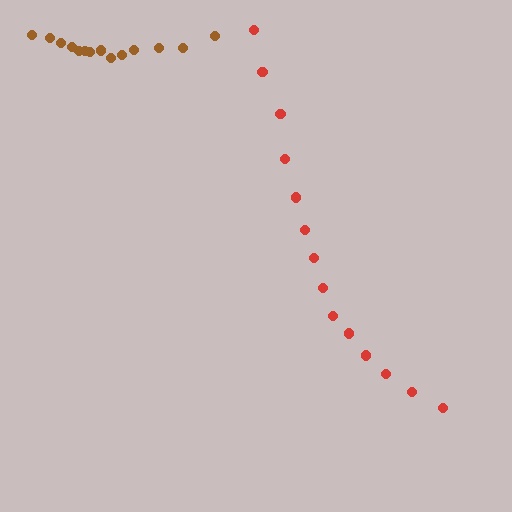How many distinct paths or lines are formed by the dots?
There are 2 distinct paths.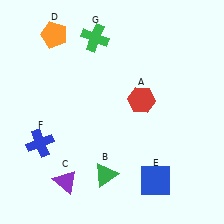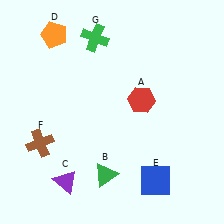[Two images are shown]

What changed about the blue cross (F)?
In Image 1, F is blue. In Image 2, it changed to brown.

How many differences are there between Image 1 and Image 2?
There is 1 difference between the two images.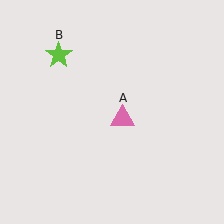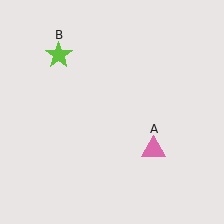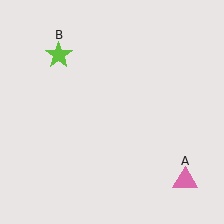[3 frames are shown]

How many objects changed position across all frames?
1 object changed position: pink triangle (object A).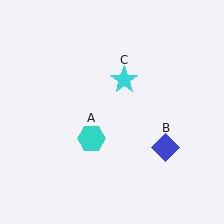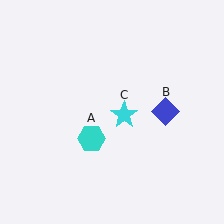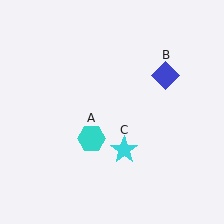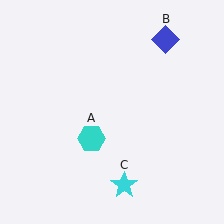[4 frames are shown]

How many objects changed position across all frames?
2 objects changed position: blue diamond (object B), cyan star (object C).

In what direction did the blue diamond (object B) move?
The blue diamond (object B) moved up.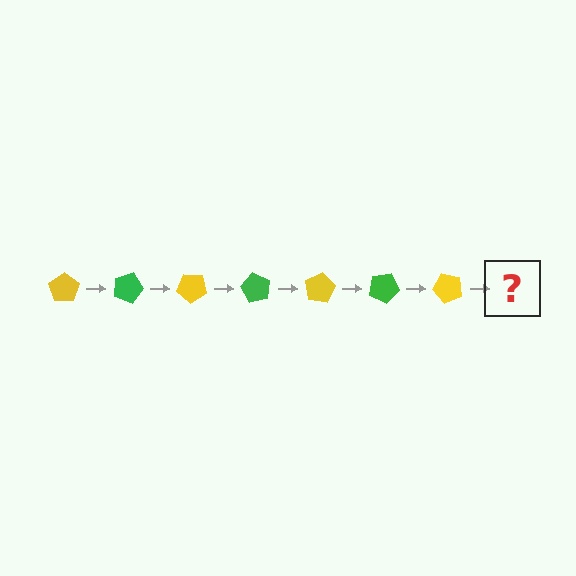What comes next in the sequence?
The next element should be a green pentagon, rotated 140 degrees from the start.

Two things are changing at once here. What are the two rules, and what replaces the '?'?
The two rules are that it rotates 20 degrees each step and the color cycles through yellow and green. The '?' should be a green pentagon, rotated 140 degrees from the start.